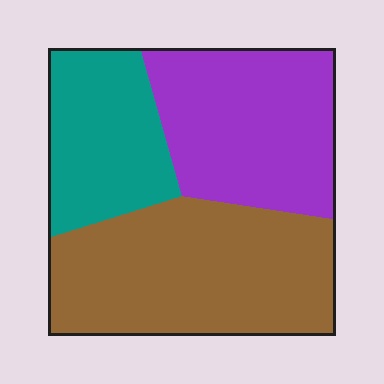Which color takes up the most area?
Brown, at roughly 45%.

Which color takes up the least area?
Teal, at roughly 25%.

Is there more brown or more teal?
Brown.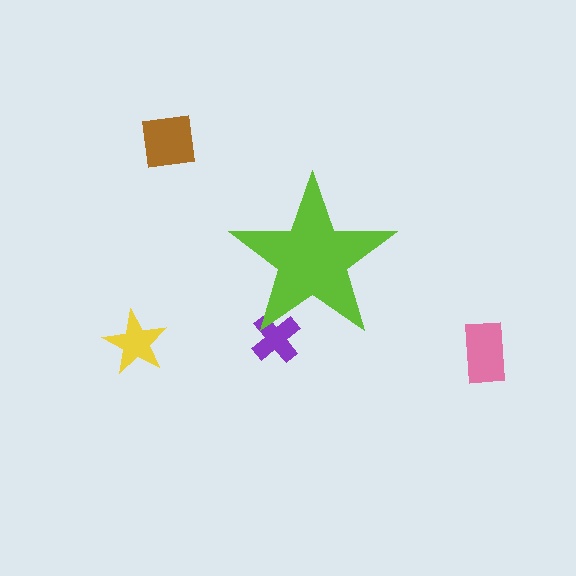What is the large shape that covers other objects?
A lime star.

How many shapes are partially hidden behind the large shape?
1 shape is partially hidden.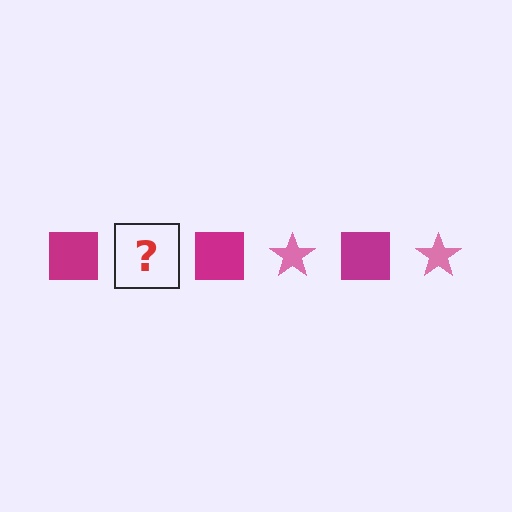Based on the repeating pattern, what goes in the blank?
The blank should be a pink star.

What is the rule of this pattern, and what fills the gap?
The rule is that the pattern alternates between magenta square and pink star. The gap should be filled with a pink star.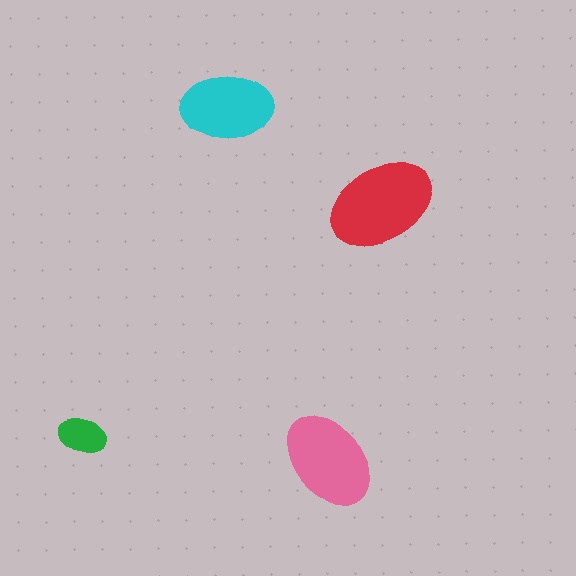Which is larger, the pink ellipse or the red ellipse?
The red one.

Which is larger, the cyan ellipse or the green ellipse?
The cyan one.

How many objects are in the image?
There are 4 objects in the image.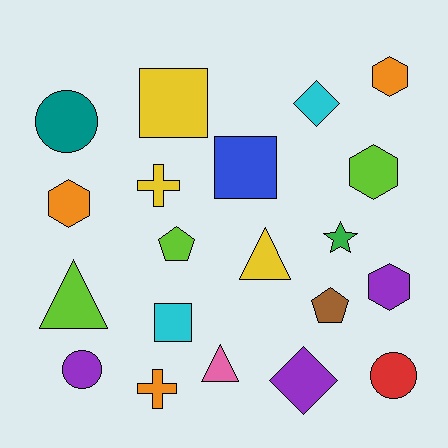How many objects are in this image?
There are 20 objects.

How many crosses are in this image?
There are 2 crosses.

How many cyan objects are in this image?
There are 2 cyan objects.